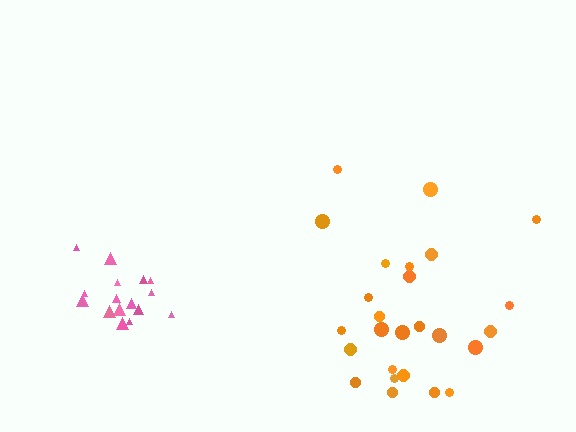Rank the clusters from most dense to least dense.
pink, orange.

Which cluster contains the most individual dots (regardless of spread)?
Orange (26).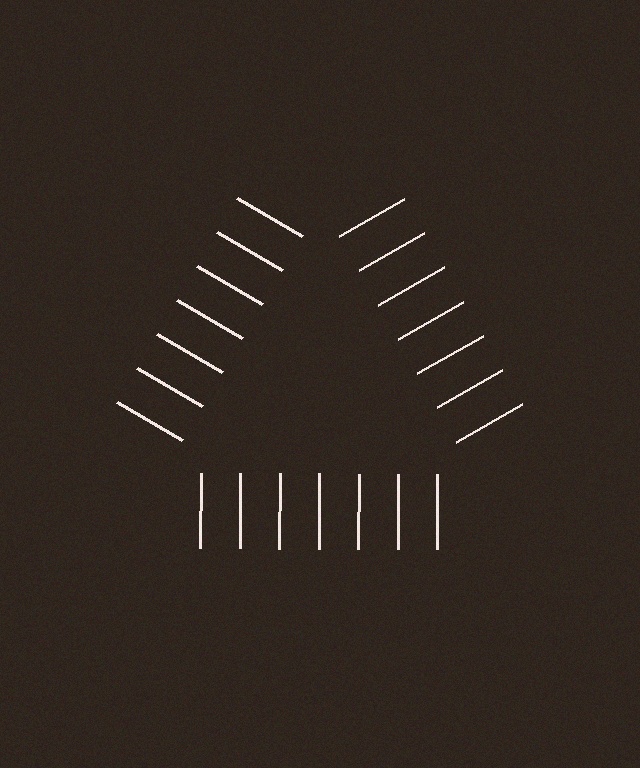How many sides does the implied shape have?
3 sides — the line-ends trace a triangle.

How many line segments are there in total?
21 — 7 along each of the 3 edges.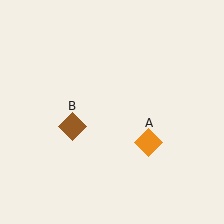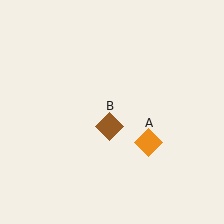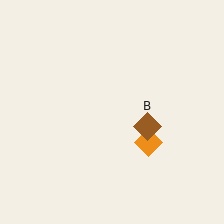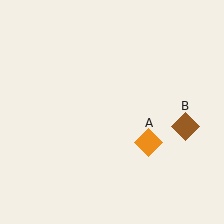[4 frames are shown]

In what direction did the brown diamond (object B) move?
The brown diamond (object B) moved right.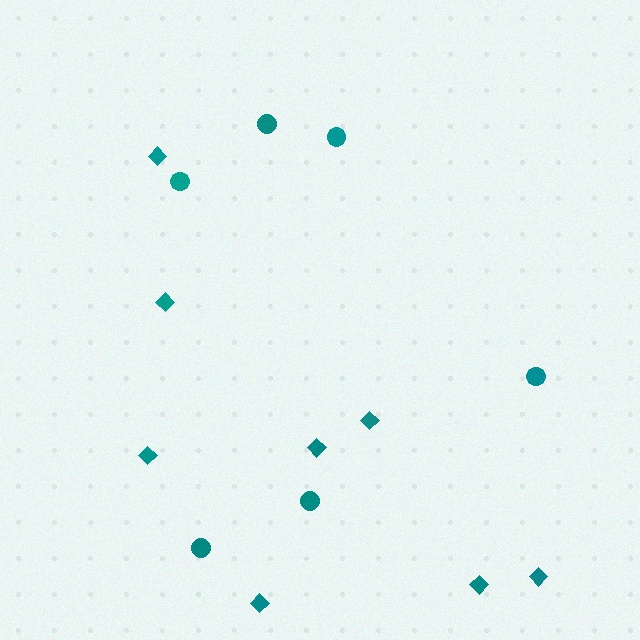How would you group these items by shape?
There are 2 groups: one group of circles (6) and one group of diamonds (8).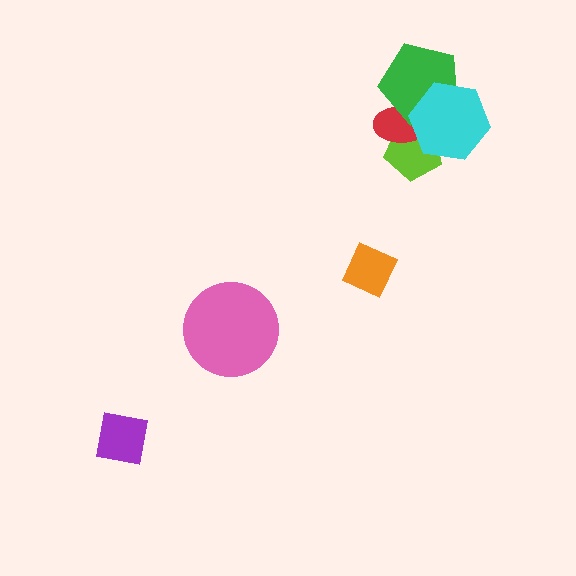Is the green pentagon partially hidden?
Yes, it is partially covered by another shape.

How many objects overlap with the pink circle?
0 objects overlap with the pink circle.